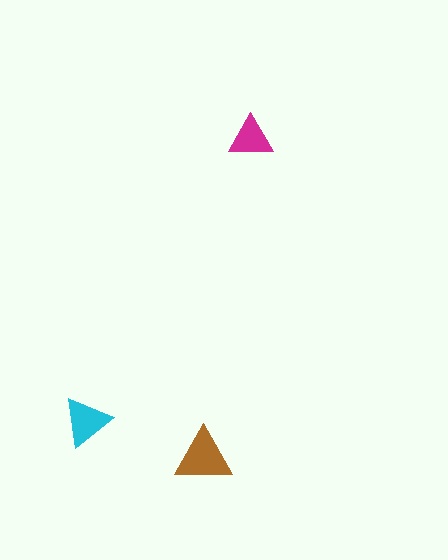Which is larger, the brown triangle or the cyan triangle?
The brown one.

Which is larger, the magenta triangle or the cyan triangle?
The cyan one.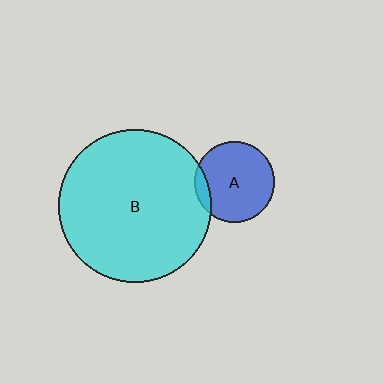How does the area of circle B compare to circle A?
Approximately 3.6 times.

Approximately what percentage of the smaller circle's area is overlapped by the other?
Approximately 10%.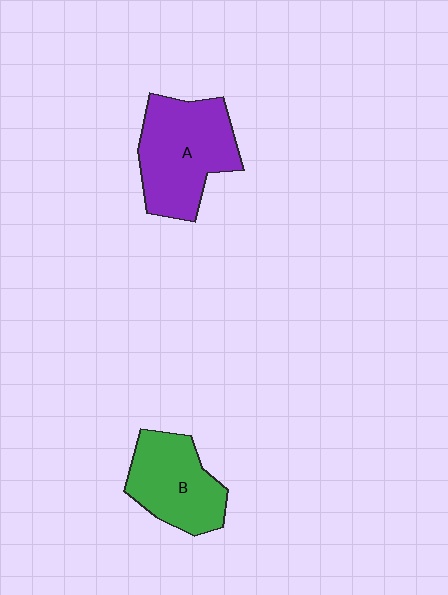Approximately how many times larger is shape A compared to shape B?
Approximately 1.3 times.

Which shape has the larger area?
Shape A (purple).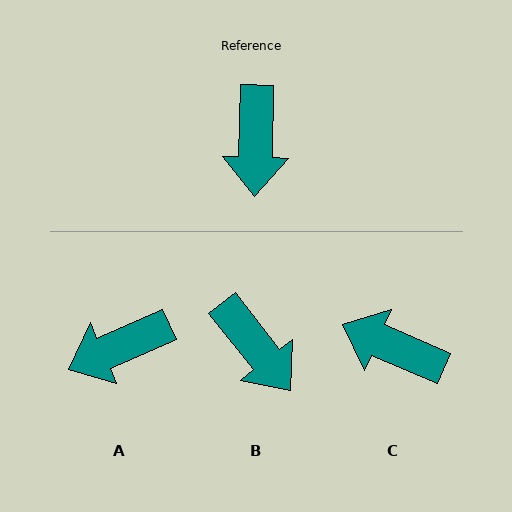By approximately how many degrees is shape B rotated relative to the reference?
Approximately 39 degrees counter-clockwise.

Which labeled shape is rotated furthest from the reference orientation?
C, about 112 degrees away.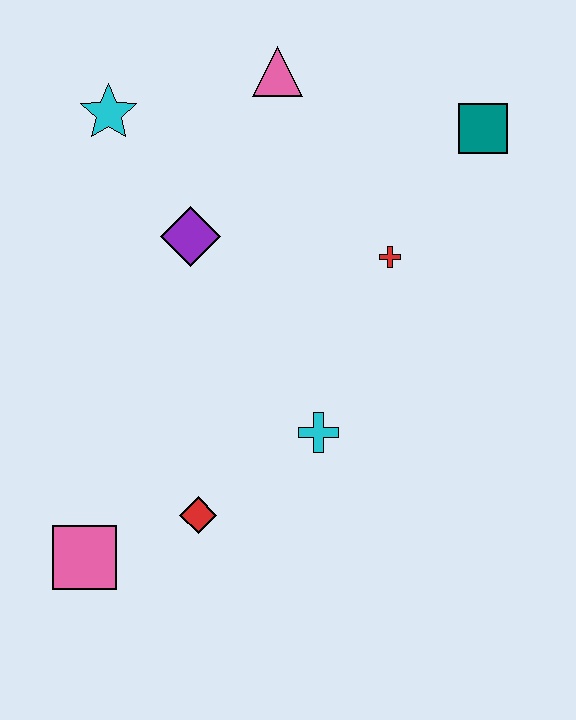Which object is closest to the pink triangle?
The cyan star is closest to the pink triangle.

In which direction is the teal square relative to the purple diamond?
The teal square is to the right of the purple diamond.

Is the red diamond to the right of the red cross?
No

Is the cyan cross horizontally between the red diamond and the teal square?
Yes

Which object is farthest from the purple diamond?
The pink square is farthest from the purple diamond.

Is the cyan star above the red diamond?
Yes